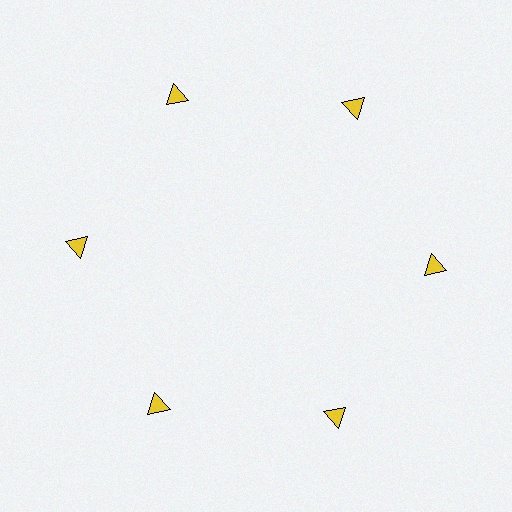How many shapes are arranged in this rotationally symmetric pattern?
There are 6 shapes, arranged in 6 groups of 1.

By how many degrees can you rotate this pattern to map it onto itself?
The pattern maps onto itself every 60 degrees of rotation.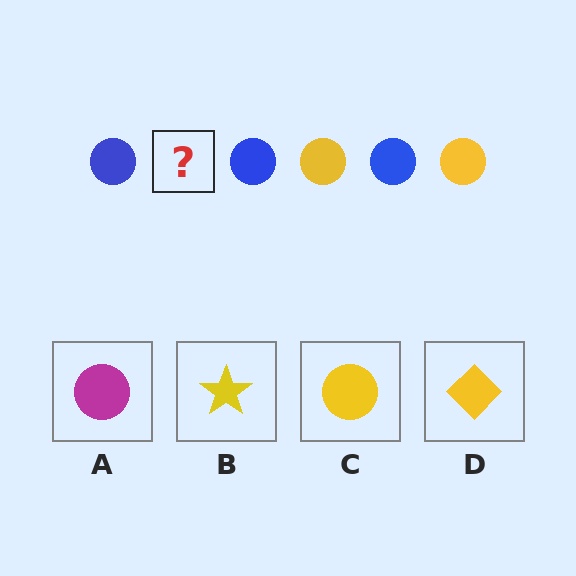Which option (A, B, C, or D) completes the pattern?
C.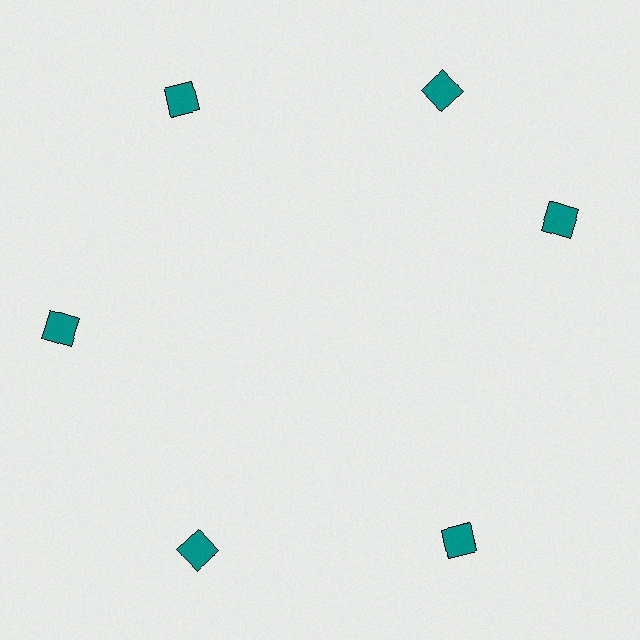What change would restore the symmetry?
The symmetry would be restored by rotating it back into even spacing with its neighbors so that all 6 squares sit at equal angles and equal distance from the center.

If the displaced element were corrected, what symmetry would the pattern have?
It would have 6-fold rotational symmetry — the pattern would map onto itself every 60 degrees.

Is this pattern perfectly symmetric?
No. The 6 teal squares are arranged in a ring, but one element near the 3 o'clock position is rotated out of alignment along the ring, breaking the 6-fold rotational symmetry.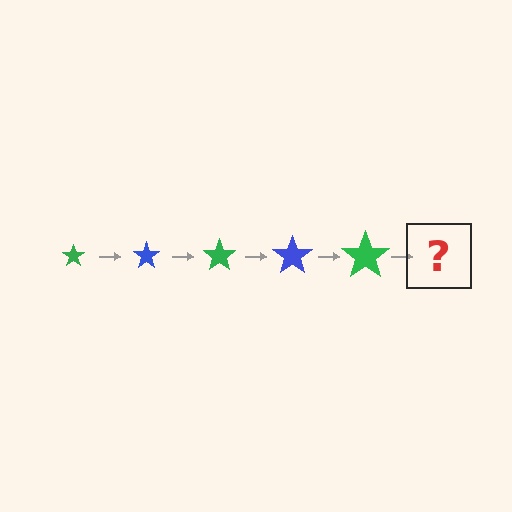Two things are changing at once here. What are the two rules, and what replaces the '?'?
The two rules are that the star grows larger each step and the color cycles through green and blue. The '?' should be a blue star, larger than the previous one.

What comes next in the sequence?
The next element should be a blue star, larger than the previous one.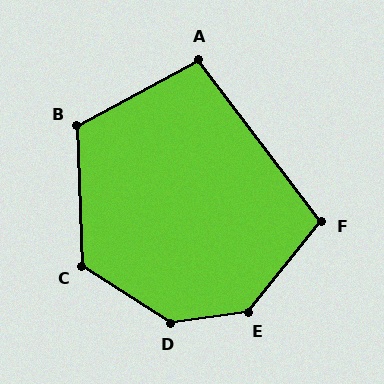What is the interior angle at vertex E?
Approximately 137 degrees (obtuse).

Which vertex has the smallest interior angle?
A, at approximately 98 degrees.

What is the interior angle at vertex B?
Approximately 117 degrees (obtuse).